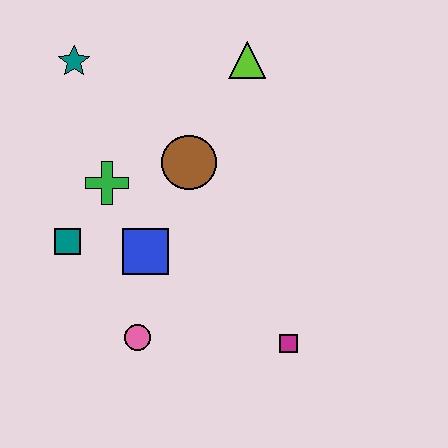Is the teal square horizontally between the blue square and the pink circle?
No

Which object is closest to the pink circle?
The blue square is closest to the pink circle.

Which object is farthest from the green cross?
The magenta square is farthest from the green cross.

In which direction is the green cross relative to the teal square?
The green cross is above the teal square.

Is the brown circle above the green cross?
Yes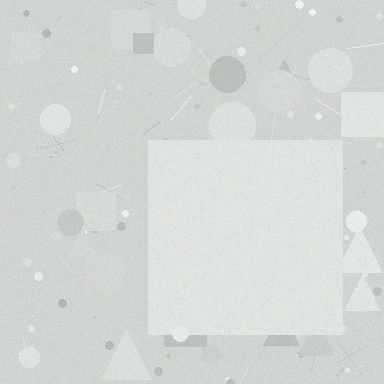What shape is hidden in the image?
A square is hidden in the image.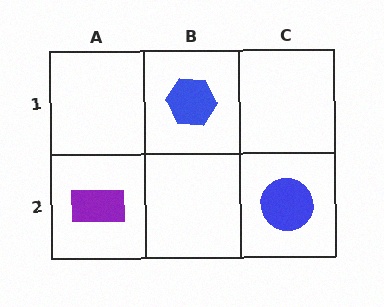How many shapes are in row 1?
1 shape.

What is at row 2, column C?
A blue circle.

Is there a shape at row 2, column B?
No, that cell is empty.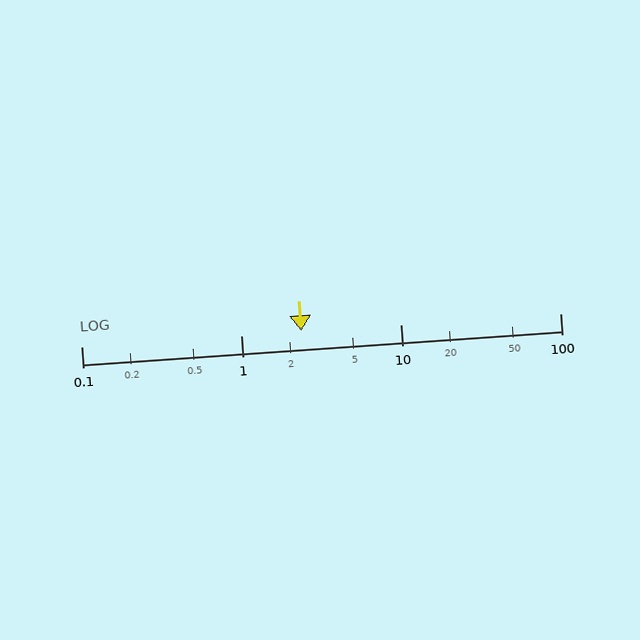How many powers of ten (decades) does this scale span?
The scale spans 3 decades, from 0.1 to 100.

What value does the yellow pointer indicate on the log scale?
The pointer indicates approximately 2.4.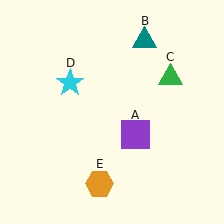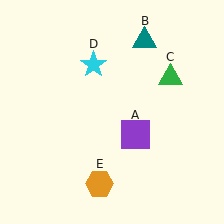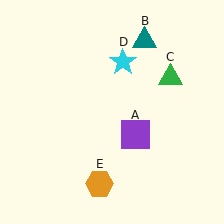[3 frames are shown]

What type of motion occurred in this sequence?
The cyan star (object D) rotated clockwise around the center of the scene.